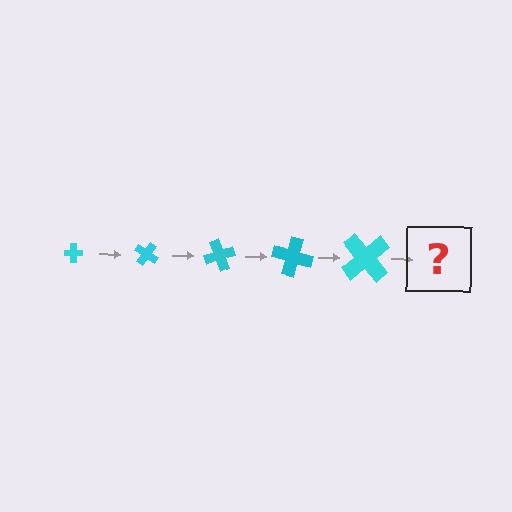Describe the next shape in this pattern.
It should be a cross, larger than the previous one and rotated 175 degrees from the start.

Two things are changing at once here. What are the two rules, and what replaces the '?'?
The two rules are that the cross grows larger each step and it rotates 35 degrees each step. The '?' should be a cross, larger than the previous one and rotated 175 degrees from the start.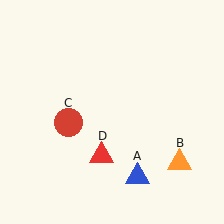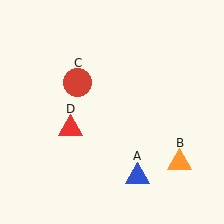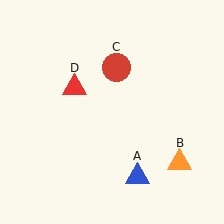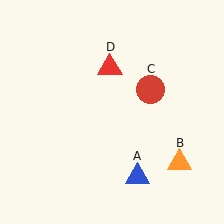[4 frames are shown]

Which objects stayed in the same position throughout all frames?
Blue triangle (object A) and orange triangle (object B) remained stationary.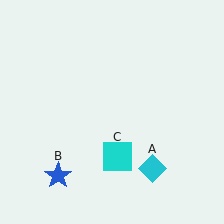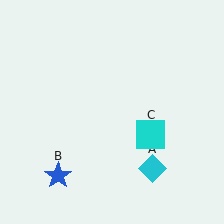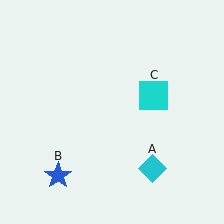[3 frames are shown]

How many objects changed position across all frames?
1 object changed position: cyan square (object C).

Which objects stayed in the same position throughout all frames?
Cyan diamond (object A) and blue star (object B) remained stationary.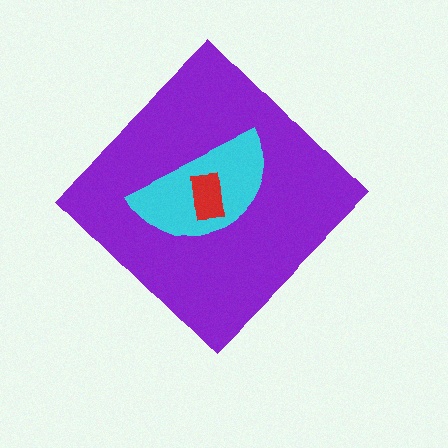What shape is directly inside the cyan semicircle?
The red rectangle.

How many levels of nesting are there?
3.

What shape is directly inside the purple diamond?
The cyan semicircle.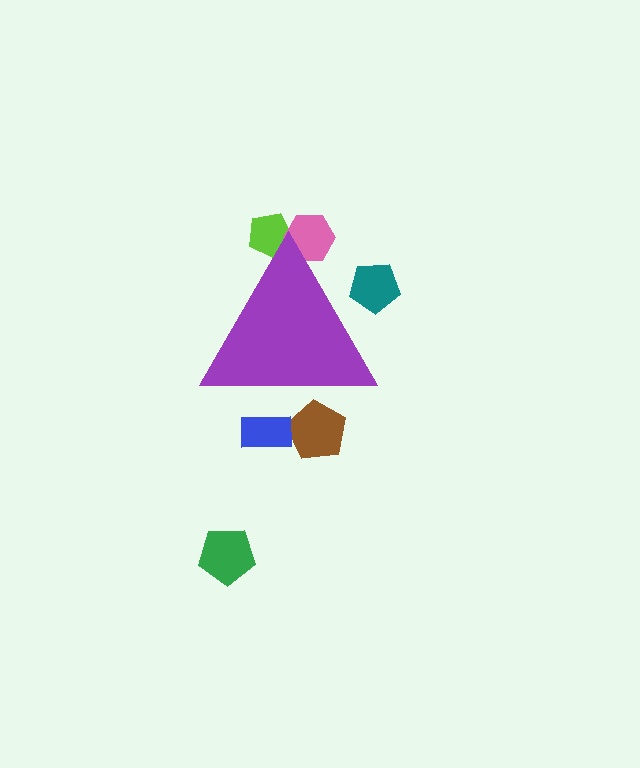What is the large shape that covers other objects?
A purple triangle.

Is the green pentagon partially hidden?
No, the green pentagon is fully visible.